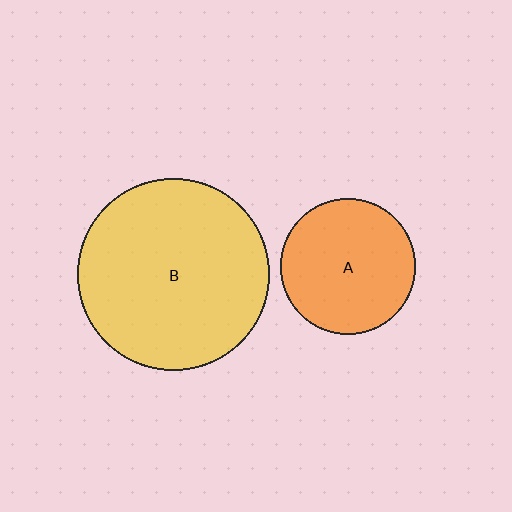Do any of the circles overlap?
No, none of the circles overlap.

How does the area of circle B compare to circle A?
Approximately 2.0 times.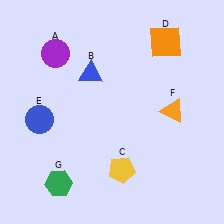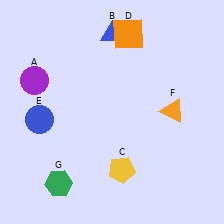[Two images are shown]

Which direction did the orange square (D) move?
The orange square (D) moved left.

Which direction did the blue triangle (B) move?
The blue triangle (B) moved up.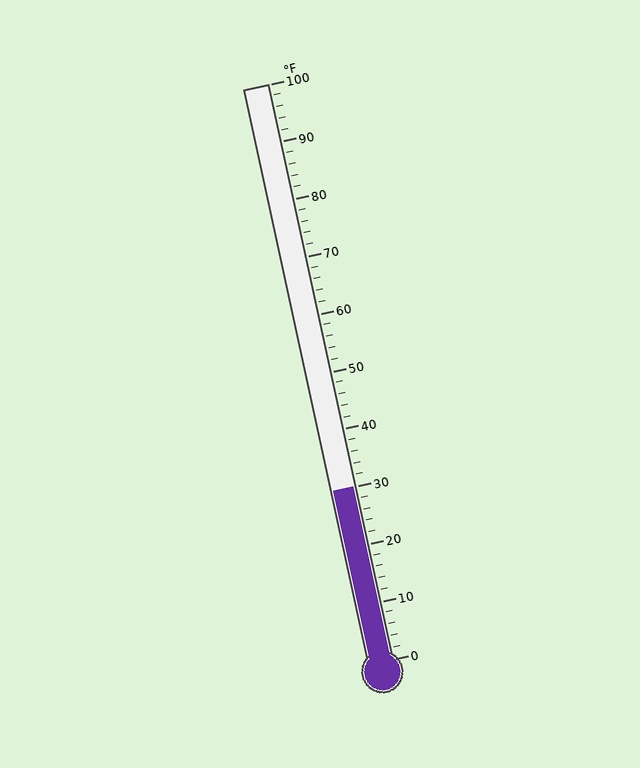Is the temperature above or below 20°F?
The temperature is above 20°F.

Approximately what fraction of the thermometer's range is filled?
The thermometer is filled to approximately 30% of its range.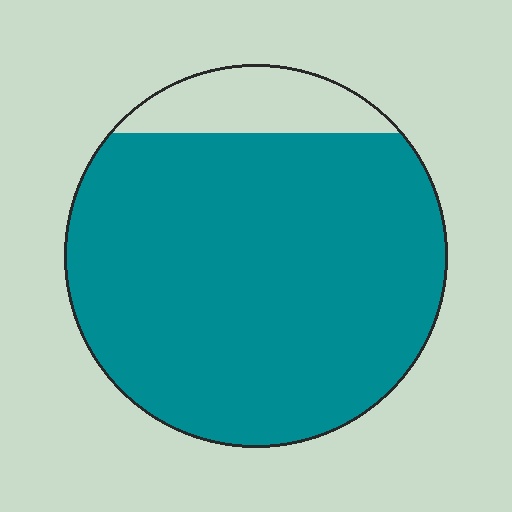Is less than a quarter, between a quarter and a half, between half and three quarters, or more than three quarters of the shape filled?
More than three quarters.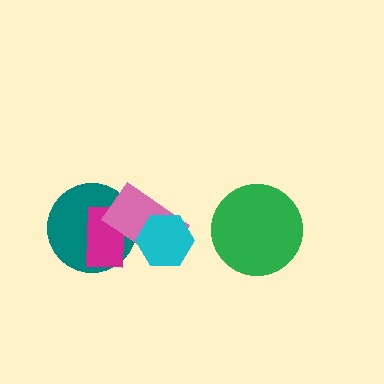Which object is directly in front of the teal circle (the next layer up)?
The magenta rectangle is directly in front of the teal circle.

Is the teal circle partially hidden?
Yes, it is partially covered by another shape.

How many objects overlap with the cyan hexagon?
1 object overlaps with the cyan hexagon.